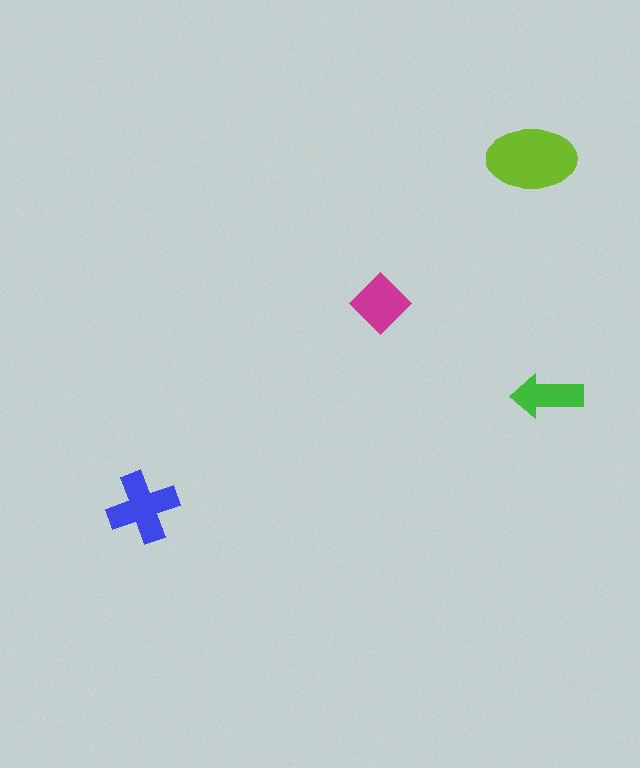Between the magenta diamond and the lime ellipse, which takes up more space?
The lime ellipse.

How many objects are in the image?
There are 4 objects in the image.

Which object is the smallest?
The green arrow.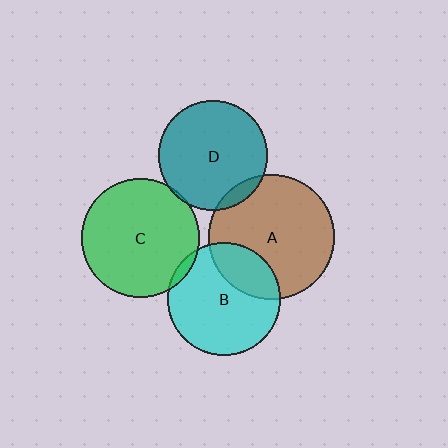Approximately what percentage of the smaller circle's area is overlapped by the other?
Approximately 25%.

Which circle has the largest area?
Circle A (brown).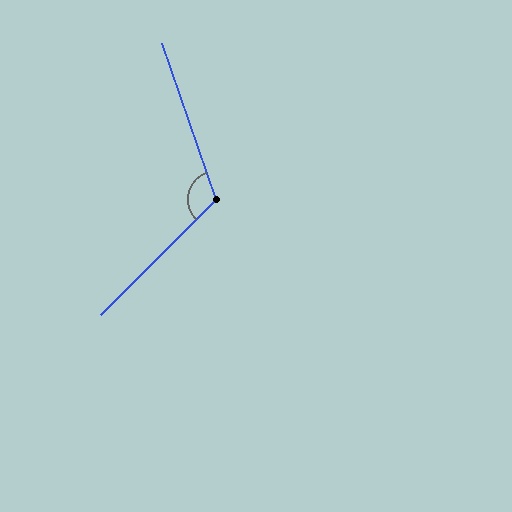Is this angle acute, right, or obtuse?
It is obtuse.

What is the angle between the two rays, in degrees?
Approximately 115 degrees.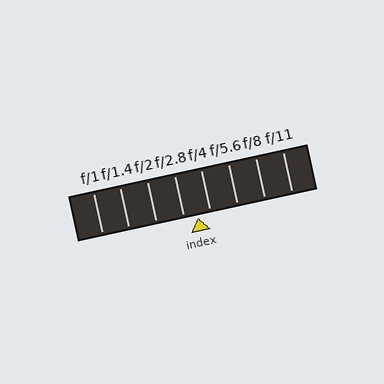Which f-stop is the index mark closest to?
The index mark is closest to f/4.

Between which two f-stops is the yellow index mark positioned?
The index mark is between f/2.8 and f/4.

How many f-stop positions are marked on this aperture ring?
There are 8 f-stop positions marked.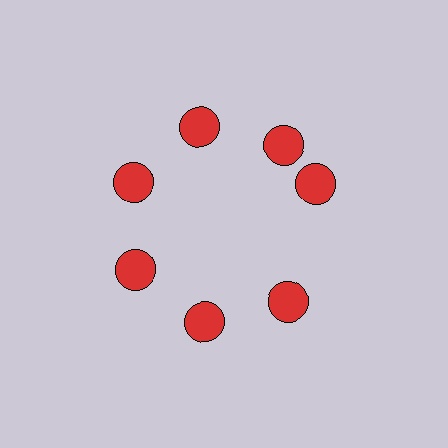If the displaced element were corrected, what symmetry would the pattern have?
It would have 7-fold rotational symmetry — the pattern would map onto itself every 51 degrees.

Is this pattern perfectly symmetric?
No. The 7 red circles are arranged in a ring, but one element near the 3 o'clock position is rotated out of alignment along the ring, breaking the 7-fold rotational symmetry.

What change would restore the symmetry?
The symmetry would be restored by rotating it back into even spacing with its neighbors so that all 7 circles sit at equal angles and equal distance from the center.